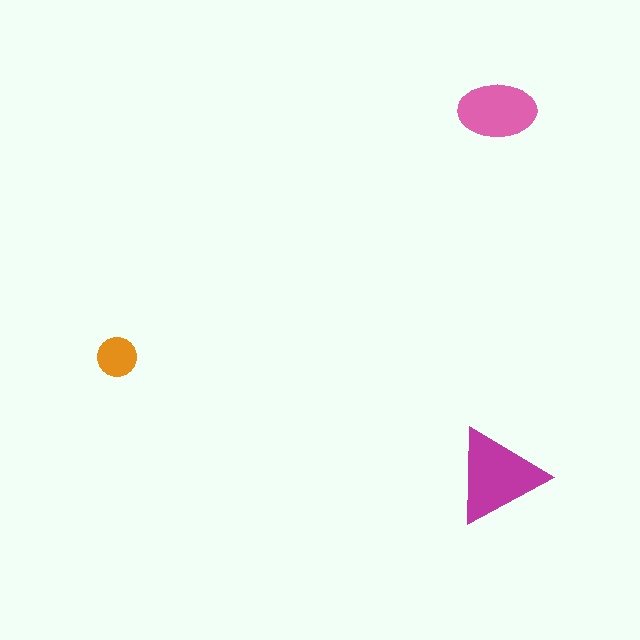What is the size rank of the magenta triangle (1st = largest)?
1st.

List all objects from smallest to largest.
The orange circle, the pink ellipse, the magenta triangle.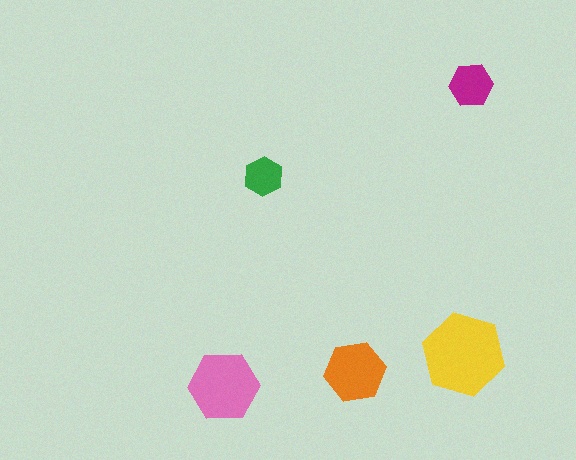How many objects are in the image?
There are 5 objects in the image.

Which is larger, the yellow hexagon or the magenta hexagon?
The yellow one.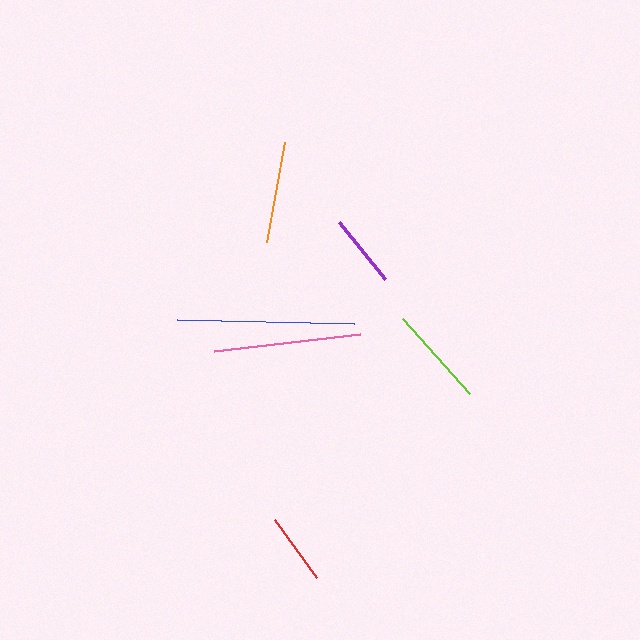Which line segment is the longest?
The blue line is the longest at approximately 177 pixels.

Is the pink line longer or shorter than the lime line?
The pink line is longer than the lime line.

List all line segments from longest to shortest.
From longest to shortest: blue, pink, orange, lime, purple, red.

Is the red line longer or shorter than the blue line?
The blue line is longer than the red line.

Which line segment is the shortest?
The red line is the shortest at approximately 72 pixels.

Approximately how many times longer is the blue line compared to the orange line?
The blue line is approximately 1.7 times the length of the orange line.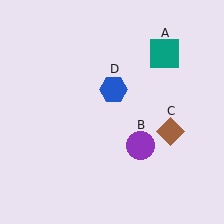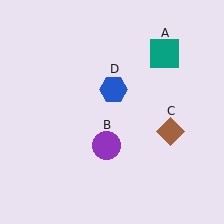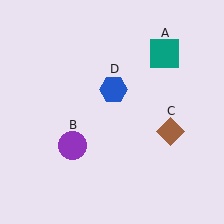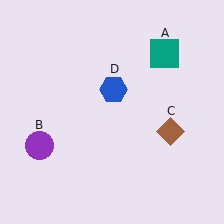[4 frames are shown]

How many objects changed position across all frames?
1 object changed position: purple circle (object B).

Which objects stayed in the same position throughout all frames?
Teal square (object A) and brown diamond (object C) and blue hexagon (object D) remained stationary.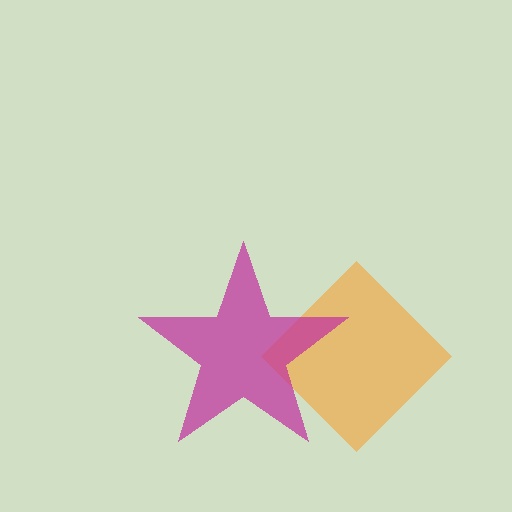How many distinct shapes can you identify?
There are 2 distinct shapes: an orange diamond, a magenta star.